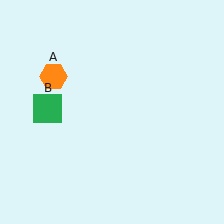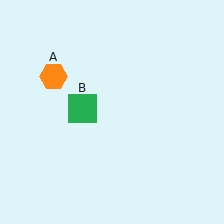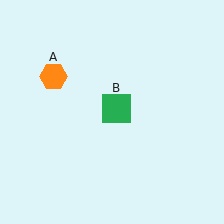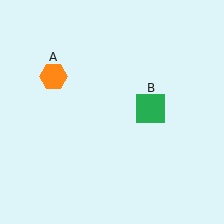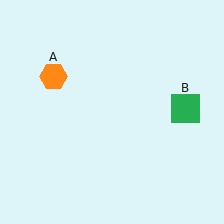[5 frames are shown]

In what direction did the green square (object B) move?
The green square (object B) moved right.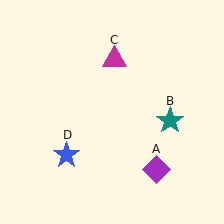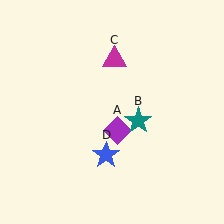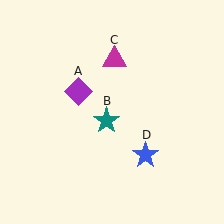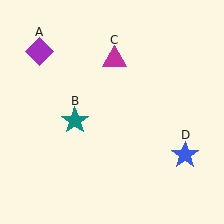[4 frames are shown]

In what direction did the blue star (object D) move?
The blue star (object D) moved right.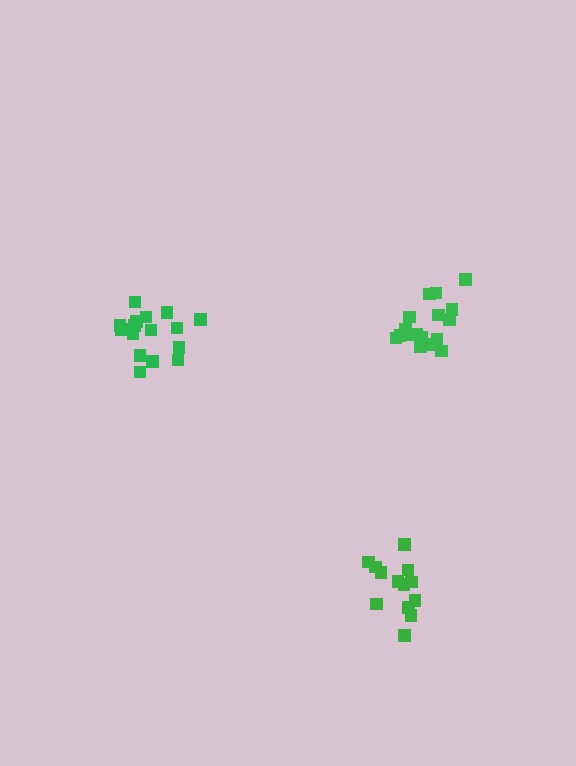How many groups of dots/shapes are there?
There are 3 groups.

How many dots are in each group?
Group 1: 17 dots, Group 2: 13 dots, Group 3: 16 dots (46 total).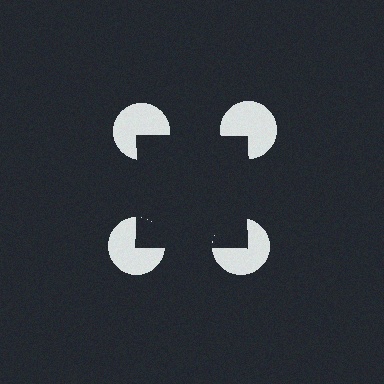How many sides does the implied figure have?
4 sides.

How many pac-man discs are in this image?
There are 4 — one at each vertex of the illusory square.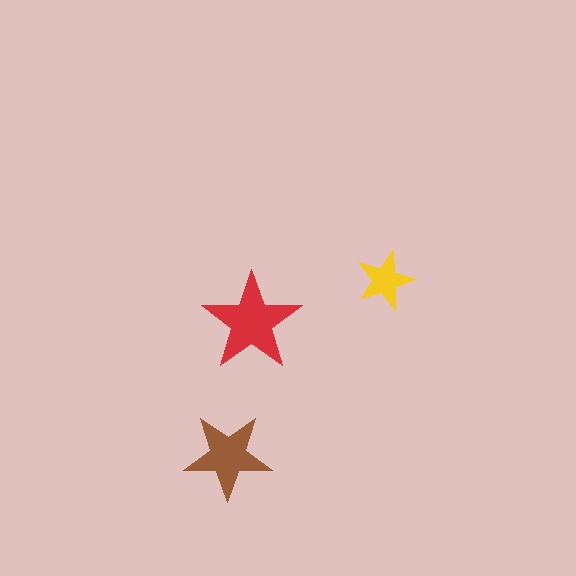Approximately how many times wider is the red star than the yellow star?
About 1.5 times wider.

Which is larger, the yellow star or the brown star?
The brown one.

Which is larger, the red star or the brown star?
The red one.